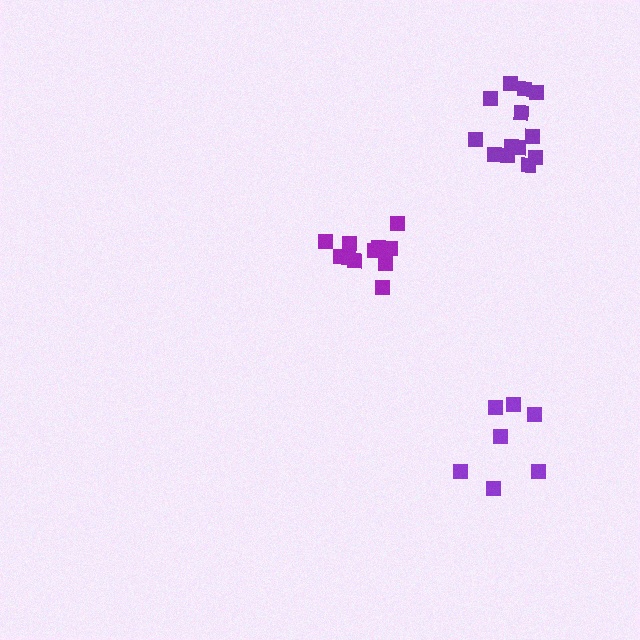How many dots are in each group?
Group 1: 12 dots, Group 2: 7 dots, Group 3: 13 dots (32 total).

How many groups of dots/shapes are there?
There are 3 groups.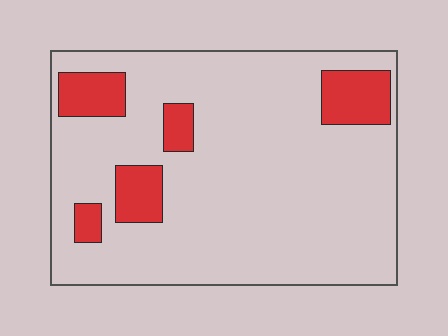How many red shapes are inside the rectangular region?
5.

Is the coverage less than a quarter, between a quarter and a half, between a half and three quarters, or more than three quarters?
Less than a quarter.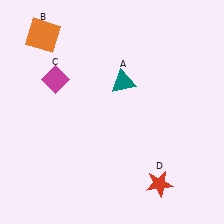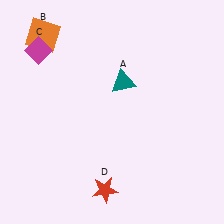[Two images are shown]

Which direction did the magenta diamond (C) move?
The magenta diamond (C) moved up.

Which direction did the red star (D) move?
The red star (D) moved left.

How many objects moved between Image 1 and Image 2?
2 objects moved between the two images.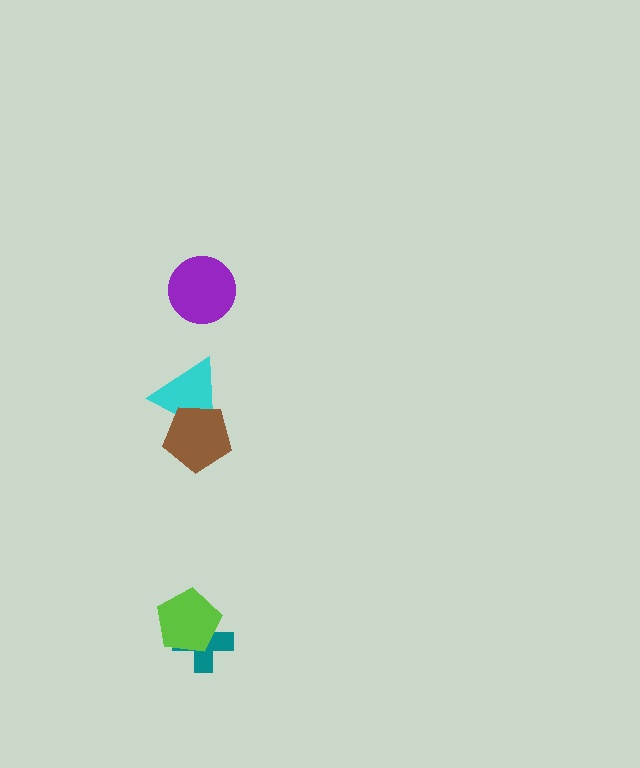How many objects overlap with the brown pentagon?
1 object overlaps with the brown pentagon.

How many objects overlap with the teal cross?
1 object overlaps with the teal cross.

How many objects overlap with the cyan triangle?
1 object overlaps with the cyan triangle.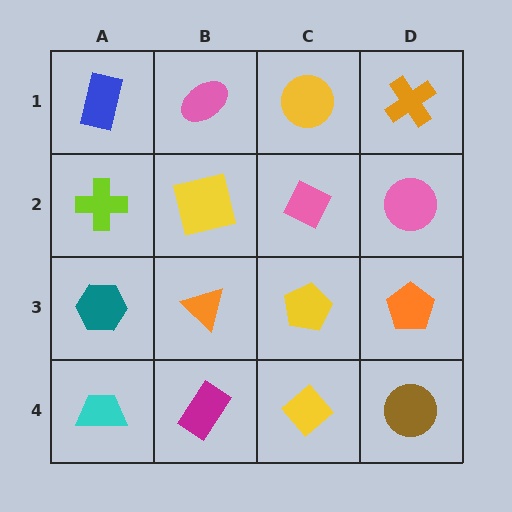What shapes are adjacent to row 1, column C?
A pink diamond (row 2, column C), a pink ellipse (row 1, column B), an orange cross (row 1, column D).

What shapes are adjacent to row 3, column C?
A pink diamond (row 2, column C), a yellow diamond (row 4, column C), an orange triangle (row 3, column B), an orange pentagon (row 3, column D).